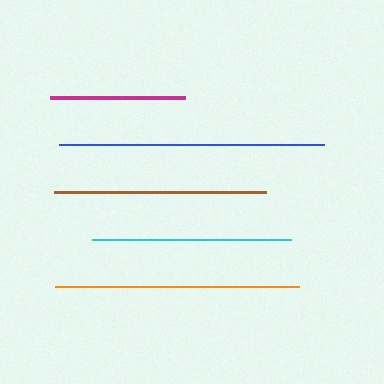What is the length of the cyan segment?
The cyan segment is approximately 200 pixels long.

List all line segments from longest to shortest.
From longest to shortest: blue, orange, brown, cyan, magenta.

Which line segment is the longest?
The blue line is the longest at approximately 266 pixels.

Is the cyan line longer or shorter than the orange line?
The orange line is longer than the cyan line.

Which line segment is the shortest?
The magenta line is the shortest at approximately 135 pixels.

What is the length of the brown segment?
The brown segment is approximately 213 pixels long.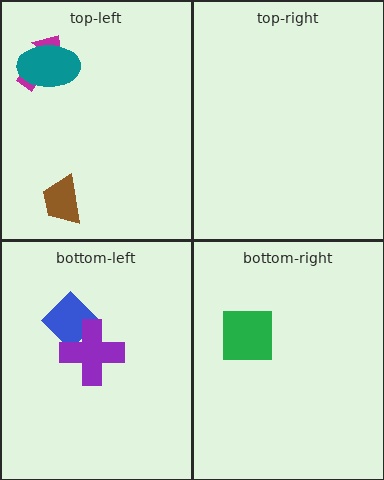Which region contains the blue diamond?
The bottom-left region.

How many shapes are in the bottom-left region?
2.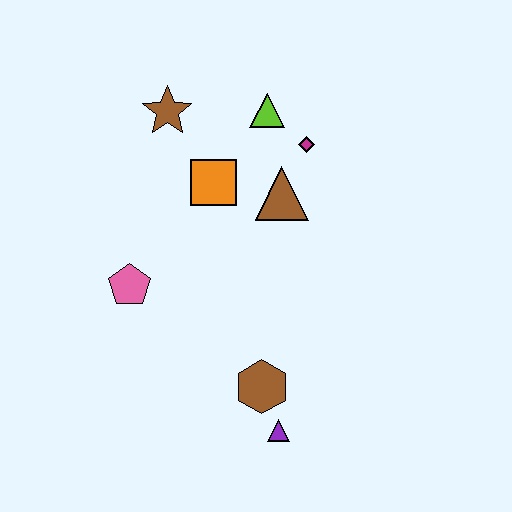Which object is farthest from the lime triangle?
The purple triangle is farthest from the lime triangle.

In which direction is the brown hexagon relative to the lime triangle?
The brown hexagon is below the lime triangle.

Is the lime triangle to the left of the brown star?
No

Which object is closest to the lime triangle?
The magenta diamond is closest to the lime triangle.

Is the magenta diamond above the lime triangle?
No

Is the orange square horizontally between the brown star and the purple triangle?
Yes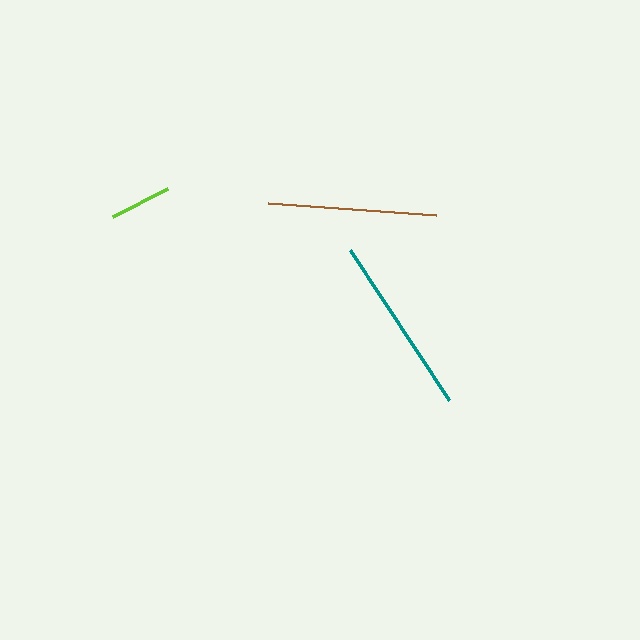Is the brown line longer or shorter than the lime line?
The brown line is longer than the lime line.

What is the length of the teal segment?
The teal segment is approximately 180 pixels long.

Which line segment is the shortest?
The lime line is the shortest at approximately 61 pixels.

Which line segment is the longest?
The teal line is the longest at approximately 180 pixels.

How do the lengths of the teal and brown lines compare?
The teal and brown lines are approximately the same length.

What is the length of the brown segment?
The brown segment is approximately 169 pixels long.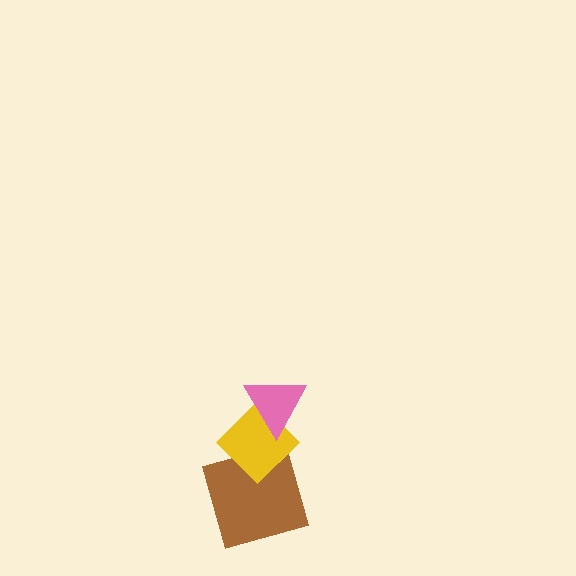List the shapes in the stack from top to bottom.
From top to bottom: the pink triangle, the yellow diamond, the brown square.